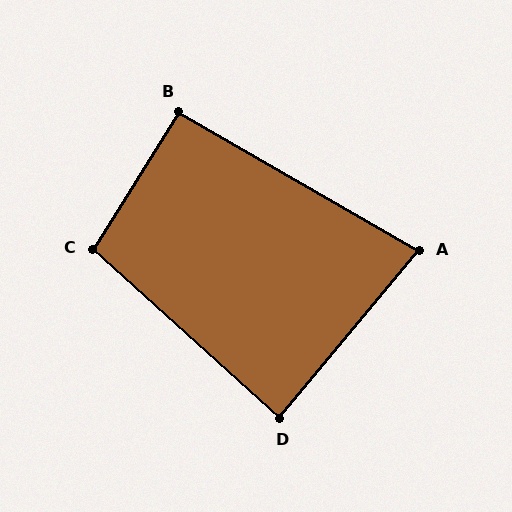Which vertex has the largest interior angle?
C, at approximately 100 degrees.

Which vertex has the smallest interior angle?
A, at approximately 80 degrees.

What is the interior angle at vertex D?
Approximately 88 degrees (approximately right).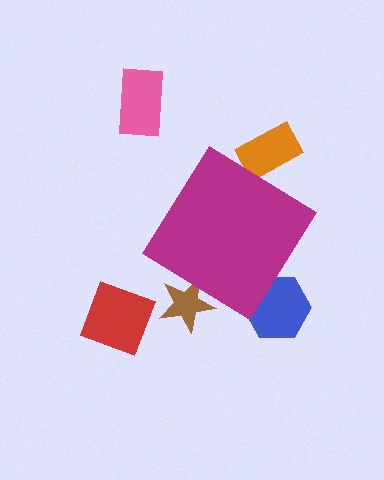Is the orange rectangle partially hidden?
Yes, the orange rectangle is partially hidden behind the magenta diamond.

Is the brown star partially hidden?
Yes, the brown star is partially hidden behind the magenta diamond.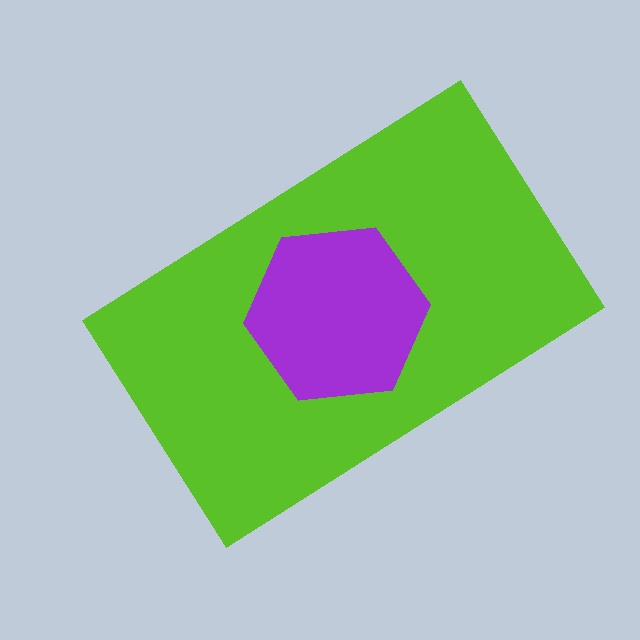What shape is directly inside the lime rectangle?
The purple hexagon.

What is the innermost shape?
The purple hexagon.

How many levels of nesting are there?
2.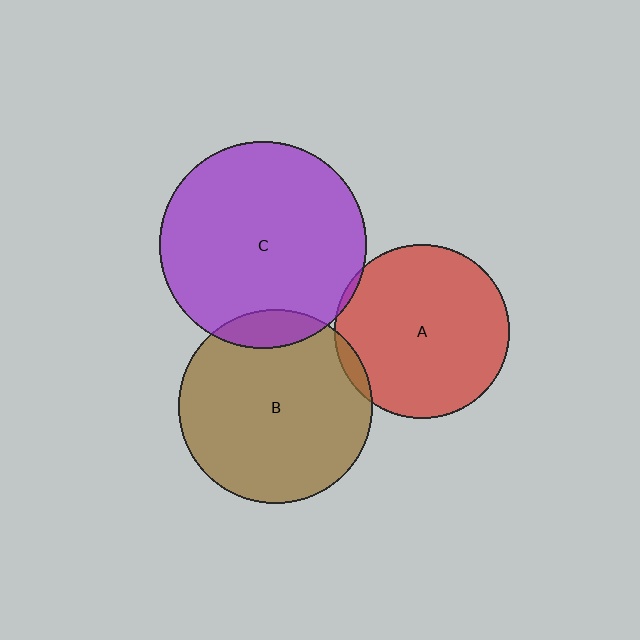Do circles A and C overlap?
Yes.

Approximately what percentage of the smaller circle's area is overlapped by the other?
Approximately 5%.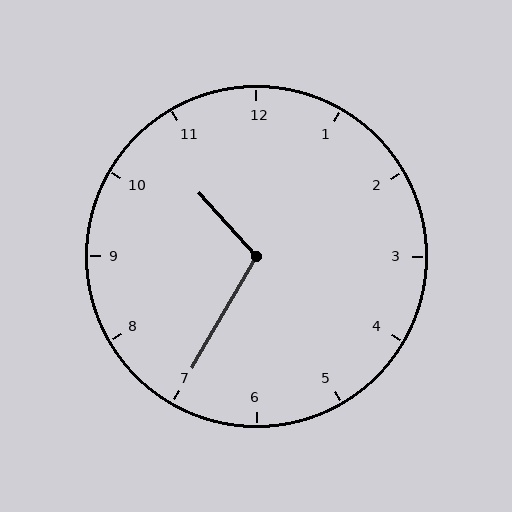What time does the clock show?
10:35.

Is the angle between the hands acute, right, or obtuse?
It is obtuse.